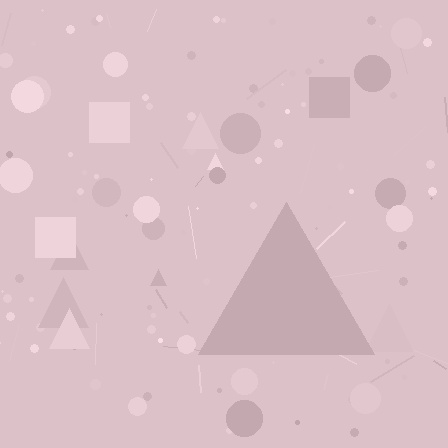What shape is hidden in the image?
A triangle is hidden in the image.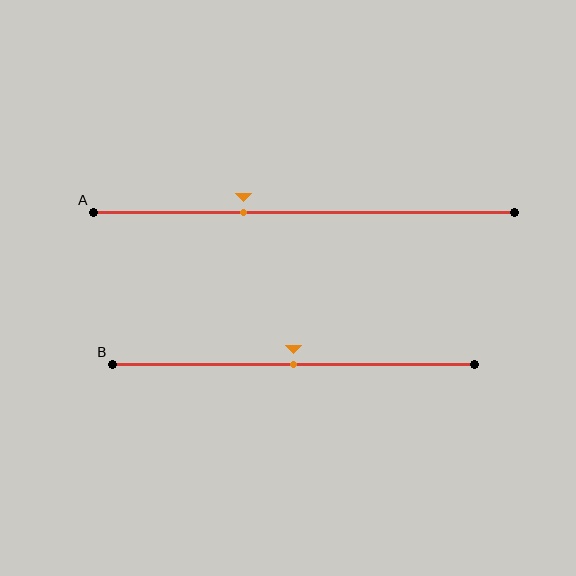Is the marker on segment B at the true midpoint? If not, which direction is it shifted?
Yes, the marker on segment B is at the true midpoint.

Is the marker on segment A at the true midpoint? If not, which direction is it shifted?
No, the marker on segment A is shifted to the left by about 14% of the segment length.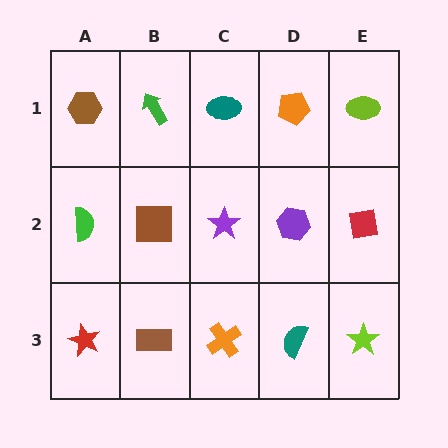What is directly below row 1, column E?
A red square.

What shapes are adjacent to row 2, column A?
A brown hexagon (row 1, column A), a red star (row 3, column A), a brown square (row 2, column B).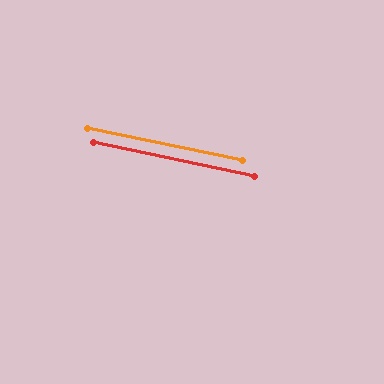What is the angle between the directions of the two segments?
Approximately 1 degree.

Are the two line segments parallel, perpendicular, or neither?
Parallel — their directions differ by only 0.5°.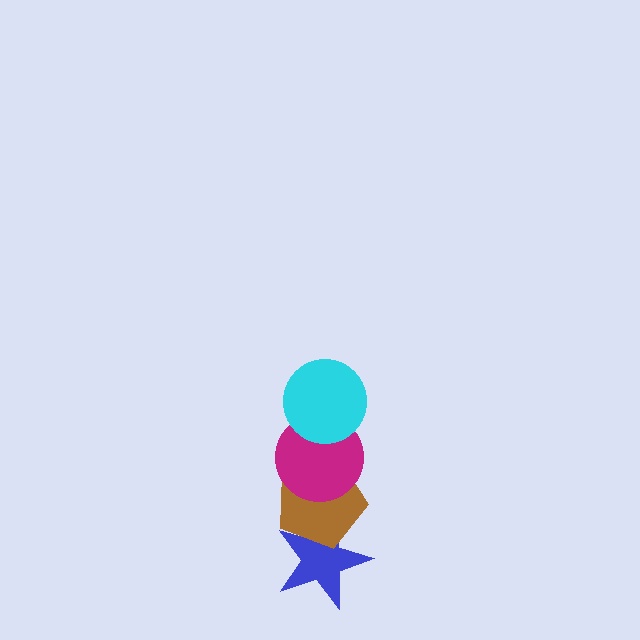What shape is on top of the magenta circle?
The cyan circle is on top of the magenta circle.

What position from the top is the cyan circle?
The cyan circle is 1st from the top.